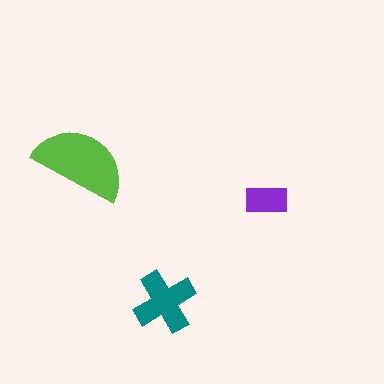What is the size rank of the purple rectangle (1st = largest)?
3rd.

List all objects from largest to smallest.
The lime semicircle, the teal cross, the purple rectangle.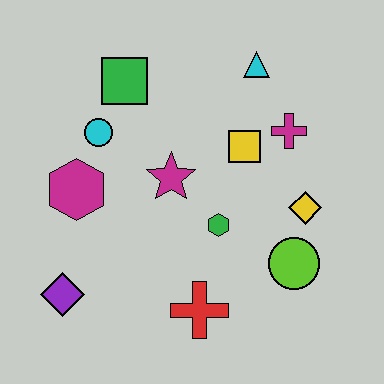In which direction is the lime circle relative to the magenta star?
The lime circle is to the right of the magenta star.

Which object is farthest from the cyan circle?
The lime circle is farthest from the cyan circle.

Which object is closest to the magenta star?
The green hexagon is closest to the magenta star.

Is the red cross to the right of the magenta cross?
No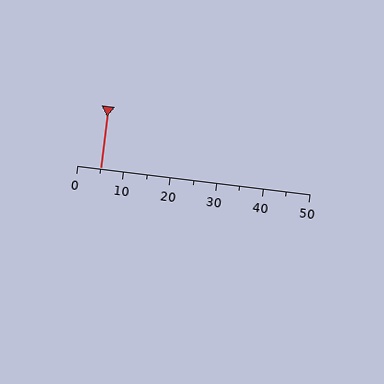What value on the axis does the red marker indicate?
The marker indicates approximately 5.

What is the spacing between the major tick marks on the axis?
The major ticks are spaced 10 apart.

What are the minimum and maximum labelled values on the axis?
The axis runs from 0 to 50.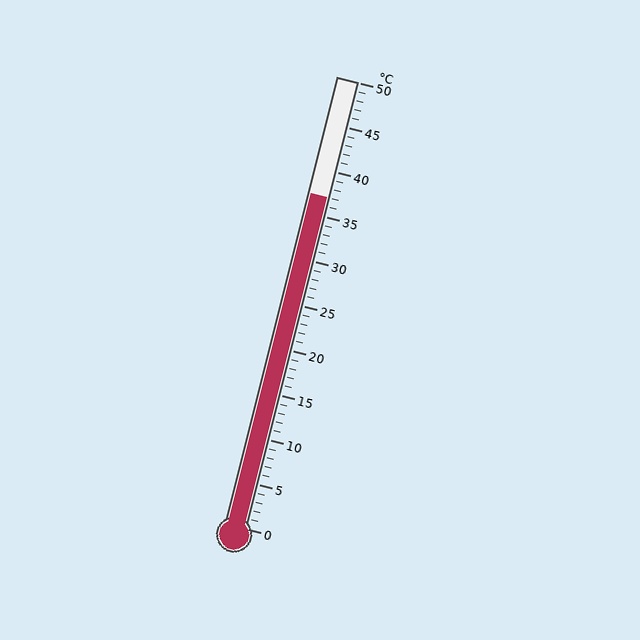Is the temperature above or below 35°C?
The temperature is above 35°C.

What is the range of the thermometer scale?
The thermometer scale ranges from 0°C to 50°C.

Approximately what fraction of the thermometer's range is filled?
The thermometer is filled to approximately 75% of its range.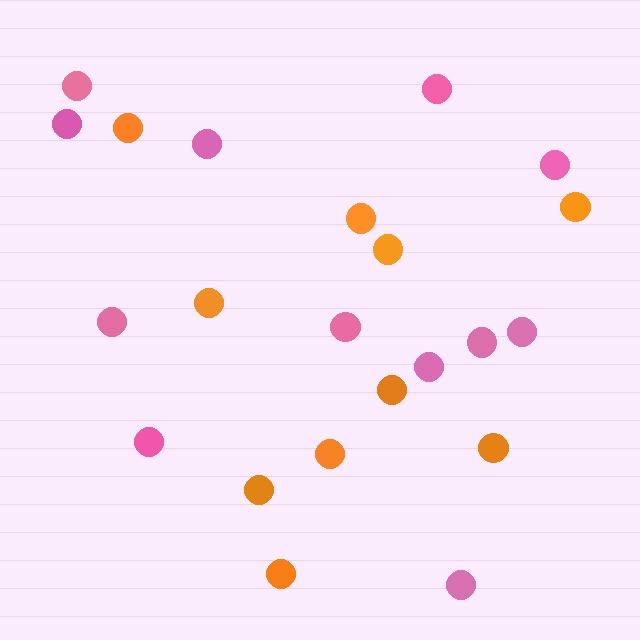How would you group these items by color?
There are 2 groups: one group of pink circles (12) and one group of orange circles (10).